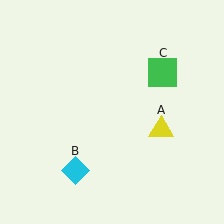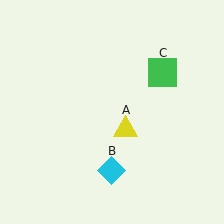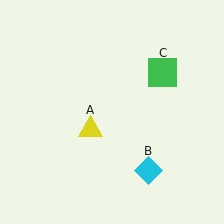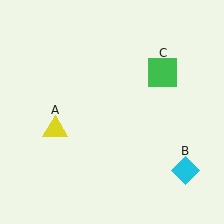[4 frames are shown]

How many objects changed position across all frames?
2 objects changed position: yellow triangle (object A), cyan diamond (object B).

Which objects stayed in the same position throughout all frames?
Green square (object C) remained stationary.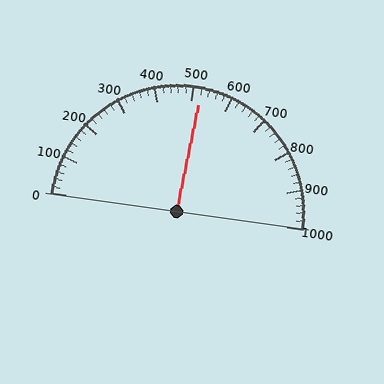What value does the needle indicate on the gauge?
The needle indicates approximately 520.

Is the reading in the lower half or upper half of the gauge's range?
The reading is in the upper half of the range (0 to 1000).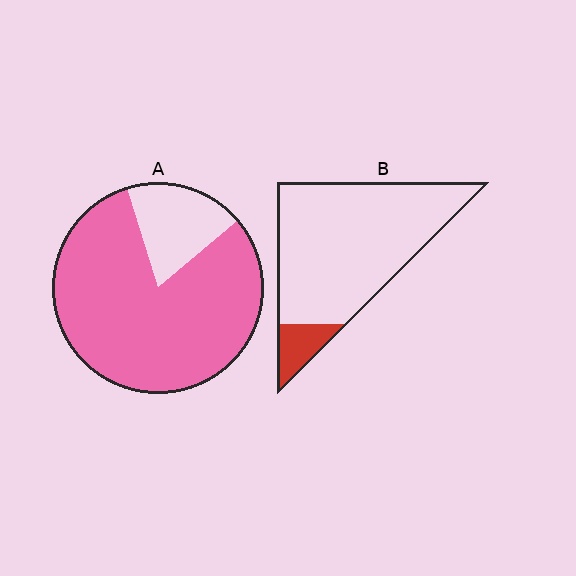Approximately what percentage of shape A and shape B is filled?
A is approximately 80% and B is approximately 10%.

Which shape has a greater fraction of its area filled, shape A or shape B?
Shape A.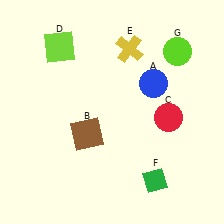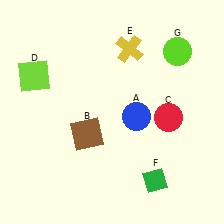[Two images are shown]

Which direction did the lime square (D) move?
The lime square (D) moved down.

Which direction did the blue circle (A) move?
The blue circle (A) moved down.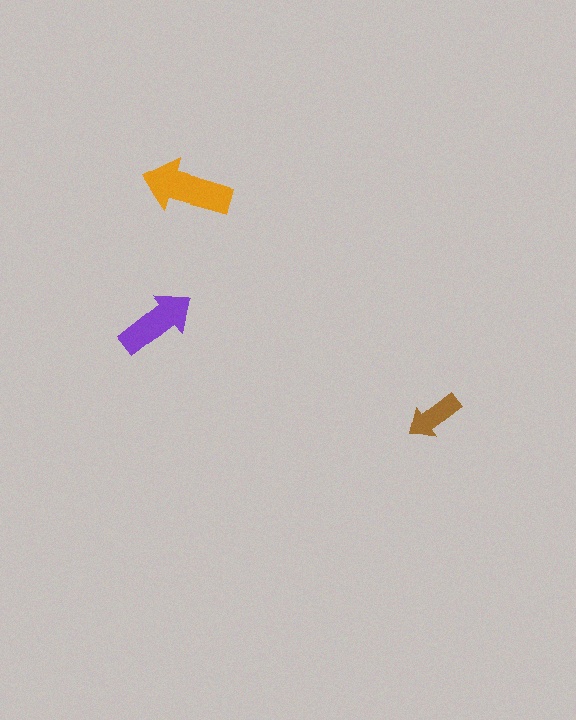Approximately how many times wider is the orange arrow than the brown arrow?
About 1.5 times wider.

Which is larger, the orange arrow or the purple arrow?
The orange one.